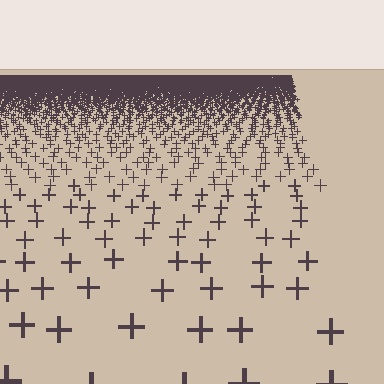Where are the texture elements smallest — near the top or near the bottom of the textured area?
Near the top.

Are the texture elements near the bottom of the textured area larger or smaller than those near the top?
Larger. Near the bottom, elements are closer to the viewer and appear at a bigger on-screen size.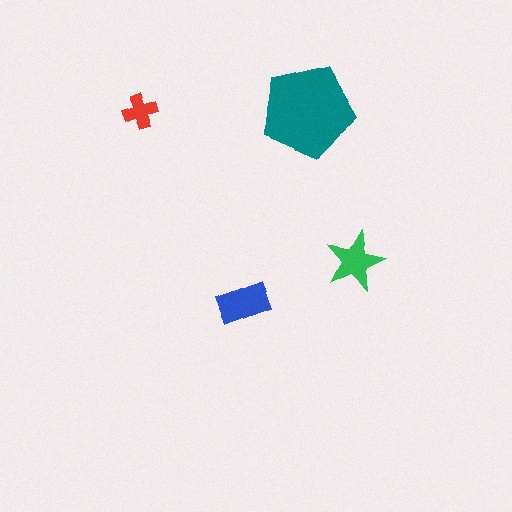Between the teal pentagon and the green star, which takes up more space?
The teal pentagon.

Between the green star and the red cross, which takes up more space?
The green star.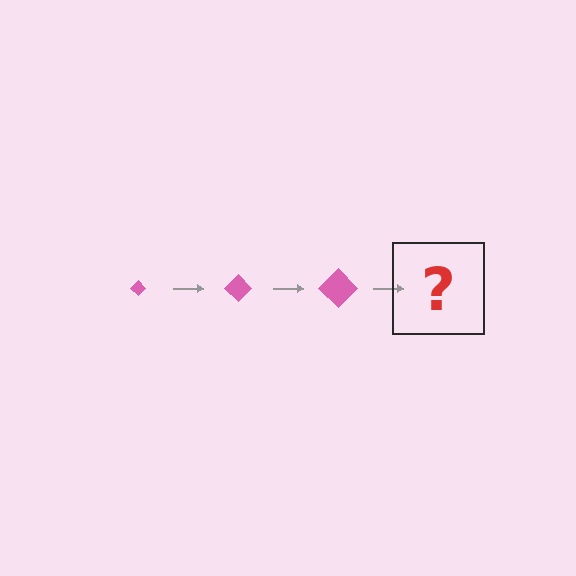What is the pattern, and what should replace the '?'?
The pattern is that the diamond gets progressively larger each step. The '?' should be a pink diamond, larger than the previous one.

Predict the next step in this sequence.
The next step is a pink diamond, larger than the previous one.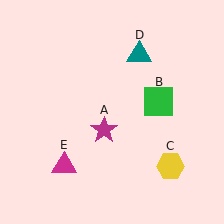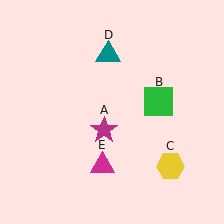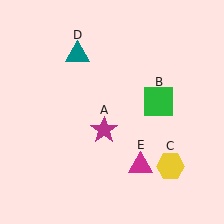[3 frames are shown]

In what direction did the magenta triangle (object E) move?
The magenta triangle (object E) moved right.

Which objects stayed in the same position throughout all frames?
Magenta star (object A) and green square (object B) and yellow hexagon (object C) remained stationary.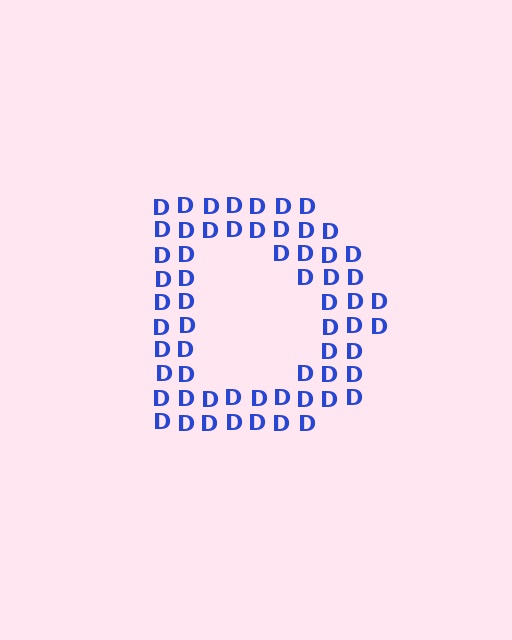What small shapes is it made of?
It is made of small letter D's.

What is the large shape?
The large shape is the letter D.